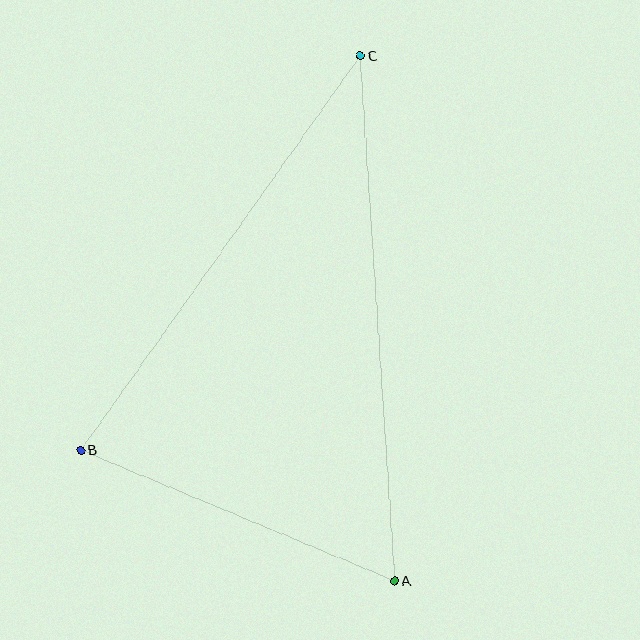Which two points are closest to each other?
Points A and B are closest to each other.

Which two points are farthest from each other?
Points A and C are farthest from each other.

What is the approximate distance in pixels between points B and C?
The distance between B and C is approximately 483 pixels.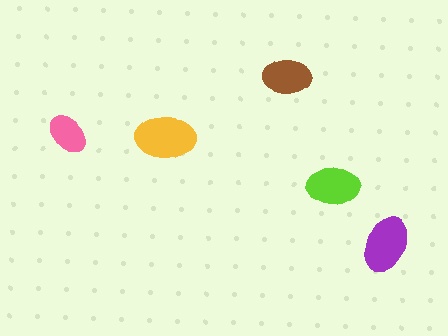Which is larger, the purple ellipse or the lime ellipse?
The purple one.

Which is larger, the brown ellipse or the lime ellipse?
The lime one.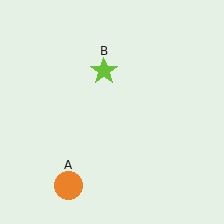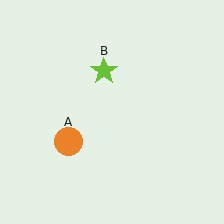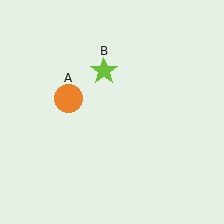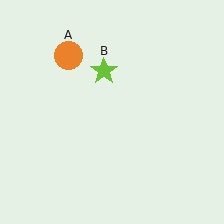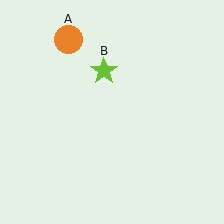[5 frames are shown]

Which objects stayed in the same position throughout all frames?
Lime star (object B) remained stationary.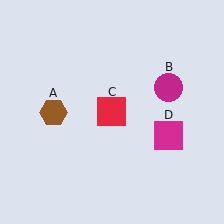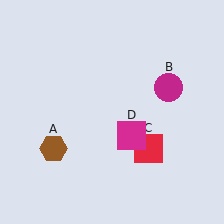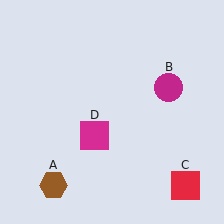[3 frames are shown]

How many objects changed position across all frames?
3 objects changed position: brown hexagon (object A), red square (object C), magenta square (object D).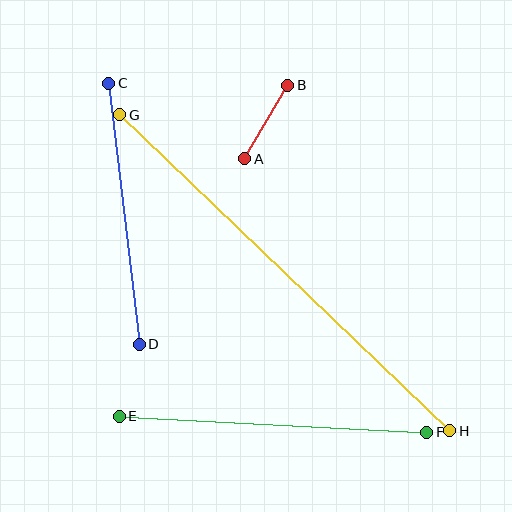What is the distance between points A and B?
The distance is approximately 85 pixels.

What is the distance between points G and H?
The distance is approximately 457 pixels.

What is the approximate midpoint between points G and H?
The midpoint is at approximately (285, 273) pixels.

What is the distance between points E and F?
The distance is approximately 308 pixels.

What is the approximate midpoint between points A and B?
The midpoint is at approximately (266, 122) pixels.